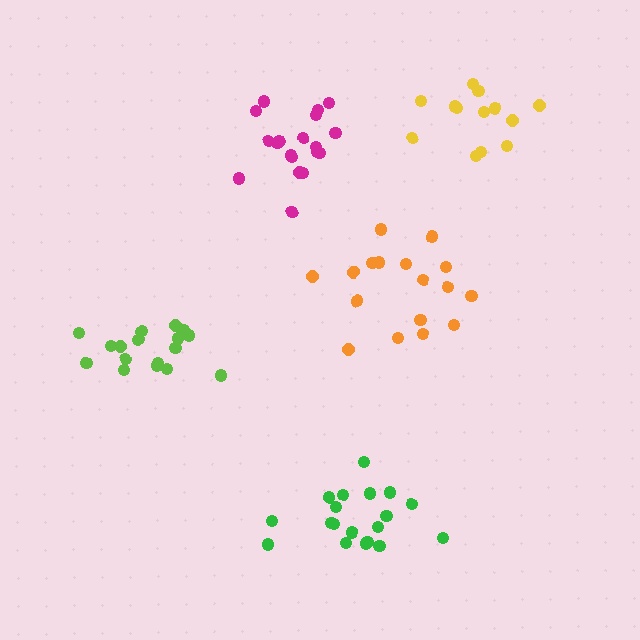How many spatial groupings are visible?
There are 5 spatial groupings.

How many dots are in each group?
Group 1: 18 dots, Group 2: 19 dots, Group 3: 19 dots, Group 4: 17 dots, Group 5: 13 dots (86 total).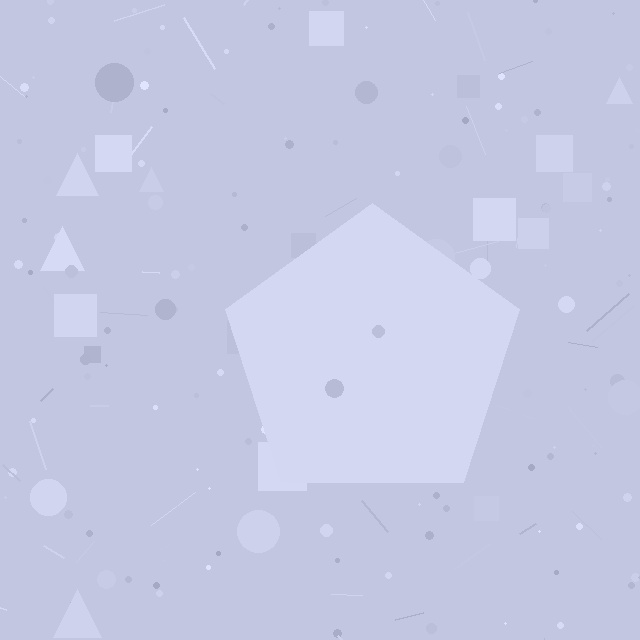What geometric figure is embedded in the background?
A pentagon is embedded in the background.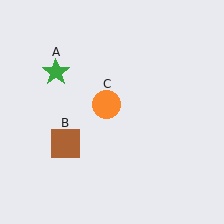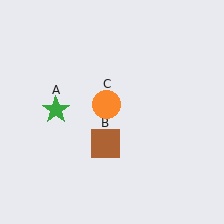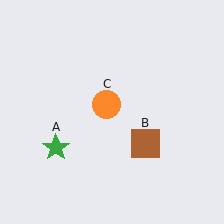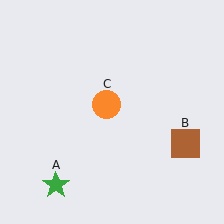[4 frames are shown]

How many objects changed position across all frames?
2 objects changed position: green star (object A), brown square (object B).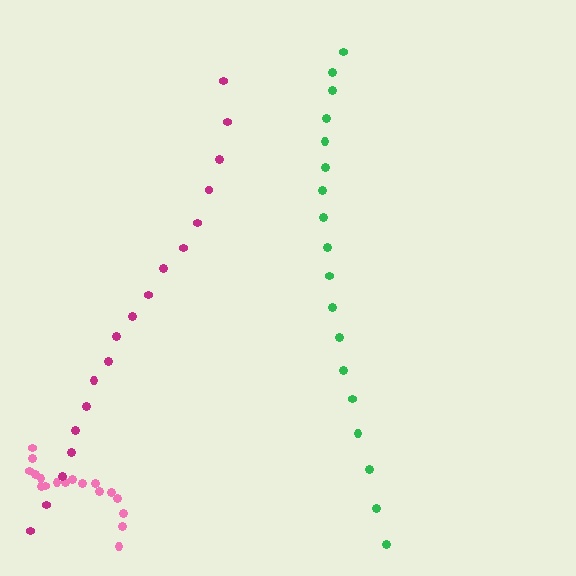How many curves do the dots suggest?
There are 3 distinct paths.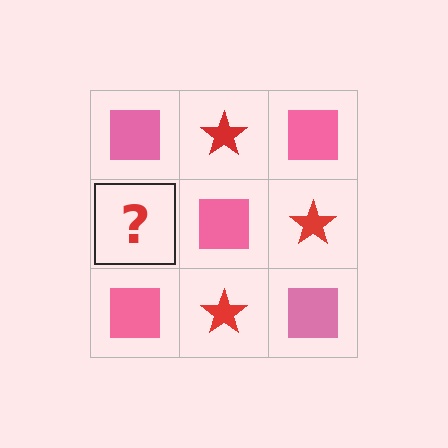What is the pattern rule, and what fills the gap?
The rule is that it alternates pink square and red star in a checkerboard pattern. The gap should be filled with a red star.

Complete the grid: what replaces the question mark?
The question mark should be replaced with a red star.